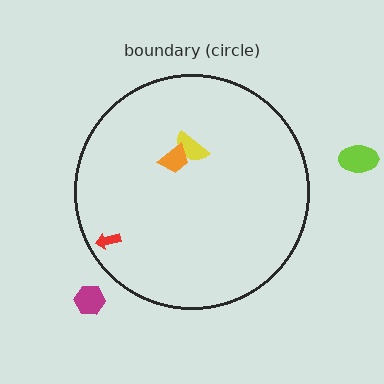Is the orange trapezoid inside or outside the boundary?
Inside.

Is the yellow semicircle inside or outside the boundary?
Inside.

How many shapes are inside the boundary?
3 inside, 2 outside.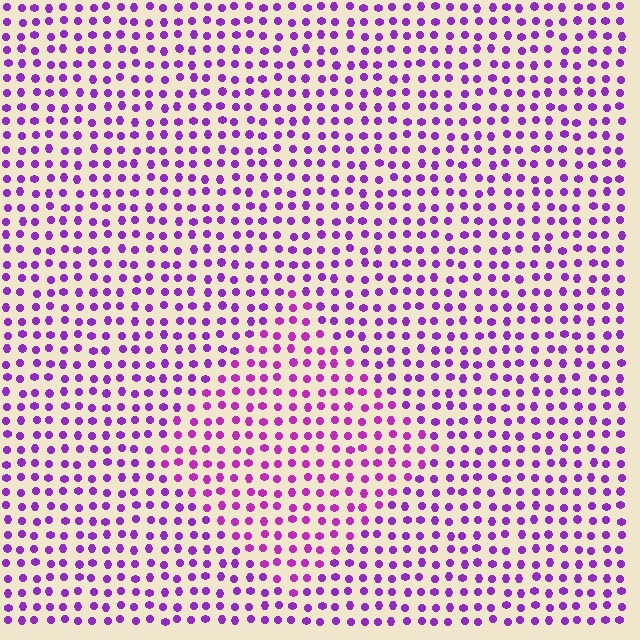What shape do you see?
I see a diamond.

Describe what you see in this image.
The image is filled with small purple elements in a uniform arrangement. A diamond-shaped region is visible where the elements are tinted to a slightly different hue, forming a subtle color boundary.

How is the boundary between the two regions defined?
The boundary is defined purely by a slight shift in hue (about 21 degrees). Spacing, size, and orientation are identical on both sides.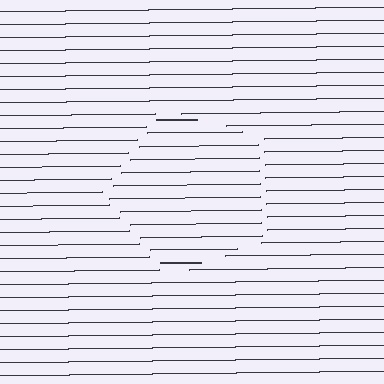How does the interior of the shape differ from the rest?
The interior of the shape contains the same grating, shifted by half a period — the contour is defined by the phase discontinuity where line-ends from the inner and outer gratings abut.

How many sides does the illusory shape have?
5 sides — the line-ends trace a pentagon.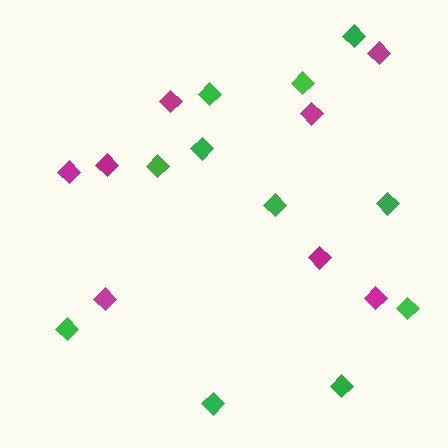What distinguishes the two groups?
There are 2 groups: one group of magenta diamonds (8) and one group of green diamonds (11).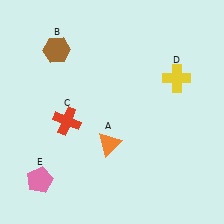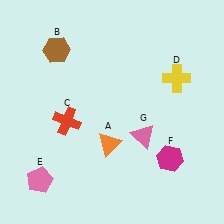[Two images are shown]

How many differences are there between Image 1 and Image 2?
There are 2 differences between the two images.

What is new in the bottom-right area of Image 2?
A magenta hexagon (F) was added in the bottom-right area of Image 2.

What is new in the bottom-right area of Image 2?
A pink triangle (G) was added in the bottom-right area of Image 2.